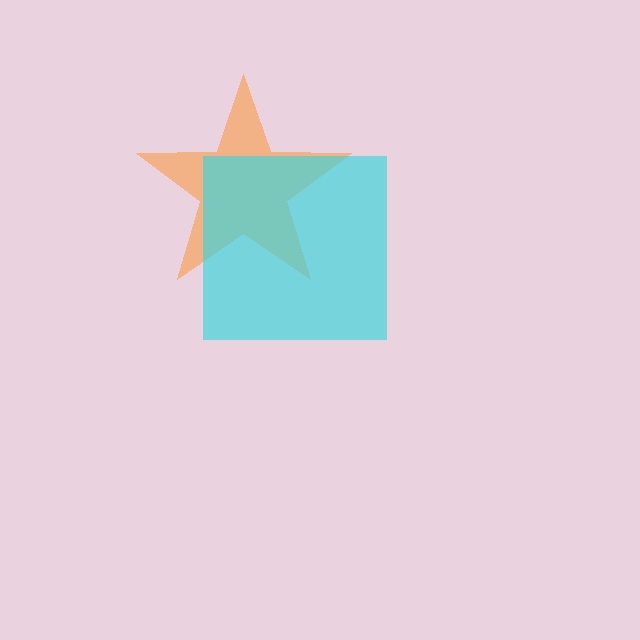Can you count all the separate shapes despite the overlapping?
Yes, there are 2 separate shapes.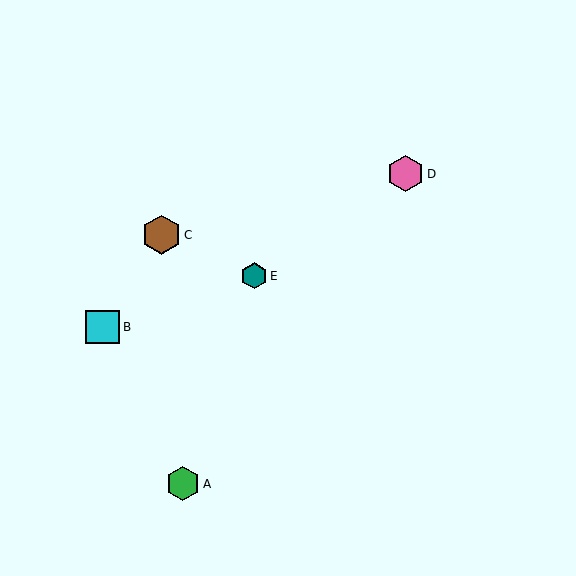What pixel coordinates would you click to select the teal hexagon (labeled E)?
Click at (254, 276) to select the teal hexagon E.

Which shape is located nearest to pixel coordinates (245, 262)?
The teal hexagon (labeled E) at (254, 276) is nearest to that location.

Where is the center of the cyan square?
The center of the cyan square is at (103, 327).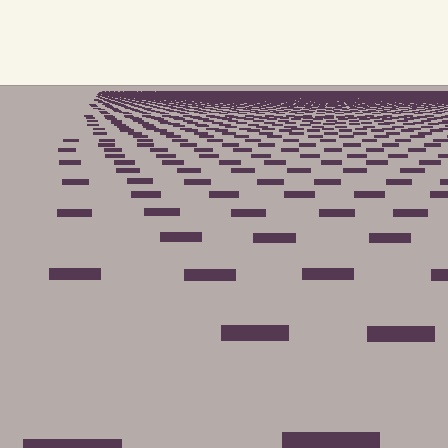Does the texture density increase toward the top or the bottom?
Density increases toward the top.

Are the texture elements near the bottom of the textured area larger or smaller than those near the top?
Larger. Near the bottom, elements are closer to the viewer and appear at a bigger on-screen size.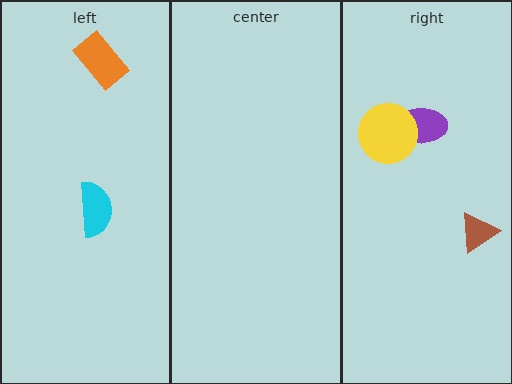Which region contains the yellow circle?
The right region.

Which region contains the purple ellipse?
The right region.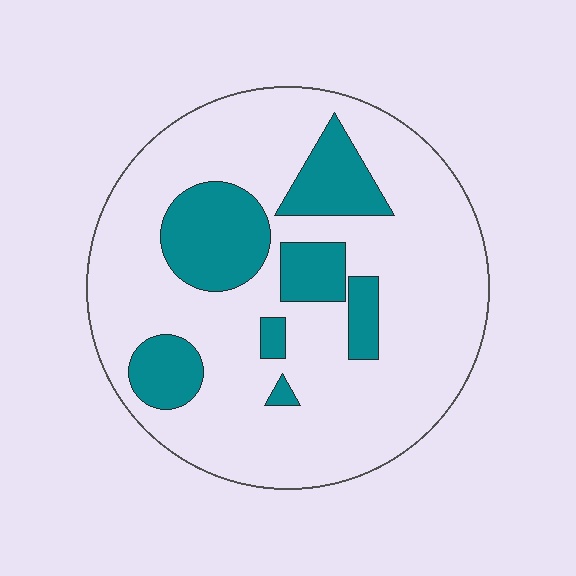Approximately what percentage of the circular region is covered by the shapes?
Approximately 20%.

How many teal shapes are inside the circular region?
7.